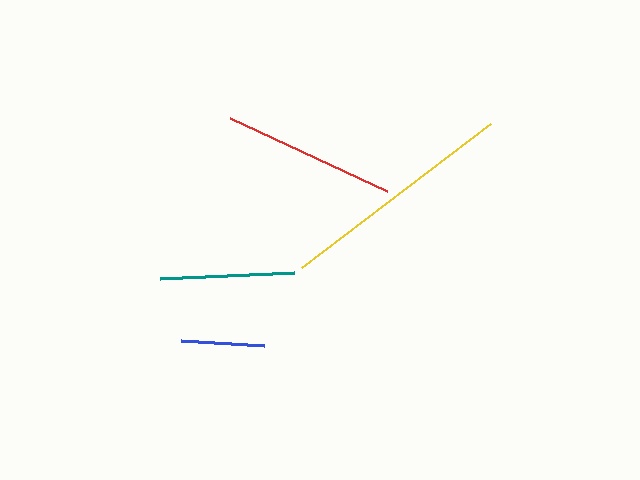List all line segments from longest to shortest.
From longest to shortest: yellow, red, teal, blue.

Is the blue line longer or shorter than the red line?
The red line is longer than the blue line.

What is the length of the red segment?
The red segment is approximately 173 pixels long.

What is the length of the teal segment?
The teal segment is approximately 135 pixels long.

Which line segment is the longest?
The yellow line is the longest at approximately 237 pixels.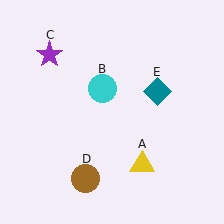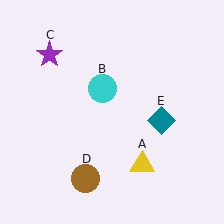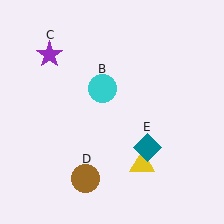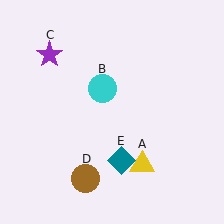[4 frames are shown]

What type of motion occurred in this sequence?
The teal diamond (object E) rotated clockwise around the center of the scene.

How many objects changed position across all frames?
1 object changed position: teal diamond (object E).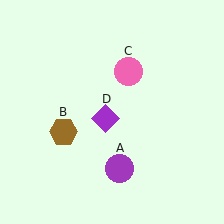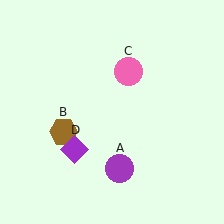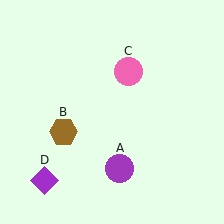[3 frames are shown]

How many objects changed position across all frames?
1 object changed position: purple diamond (object D).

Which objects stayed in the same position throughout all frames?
Purple circle (object A) and brown hexagon (object B) and pink circle (object C) remained stationary.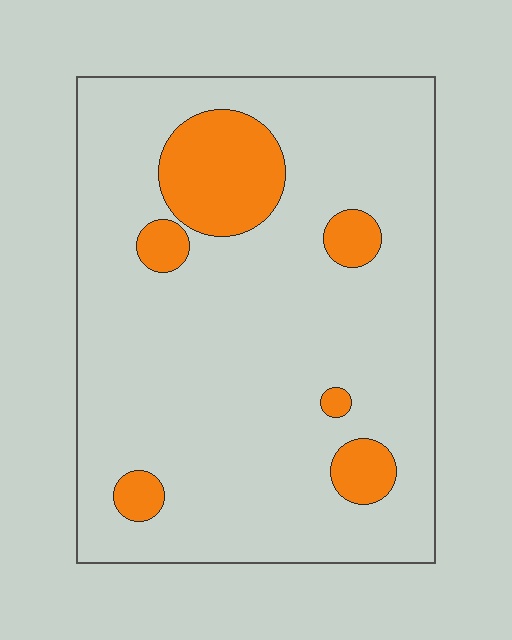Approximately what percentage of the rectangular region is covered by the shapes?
Approximately 15%.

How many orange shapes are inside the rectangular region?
6.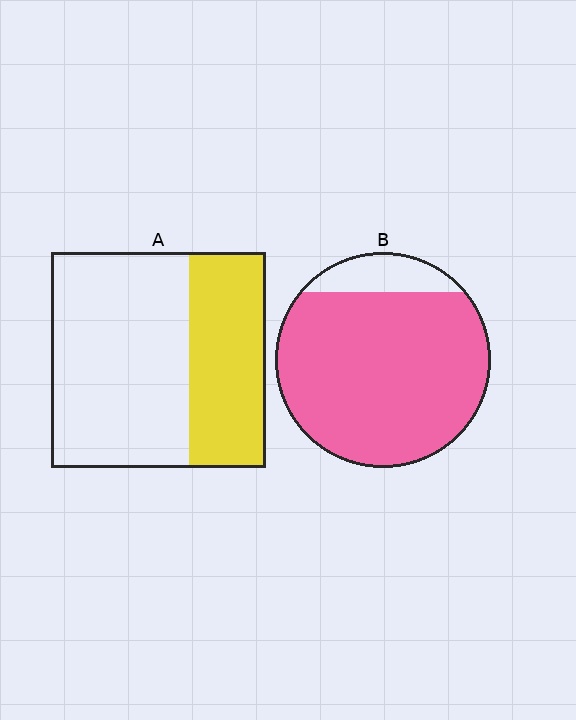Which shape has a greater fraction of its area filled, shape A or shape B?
Shape B.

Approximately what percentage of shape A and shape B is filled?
A is approximately 35% and B is approximately 85%.